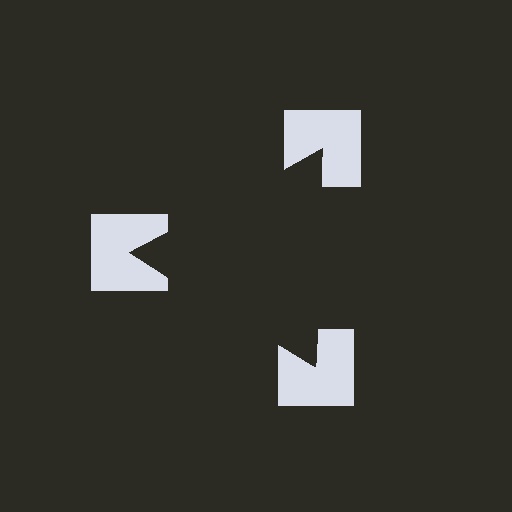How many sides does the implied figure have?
3 sides.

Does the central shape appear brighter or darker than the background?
It typically appears slightly darker than the background, even though no actual brightness change is drawn.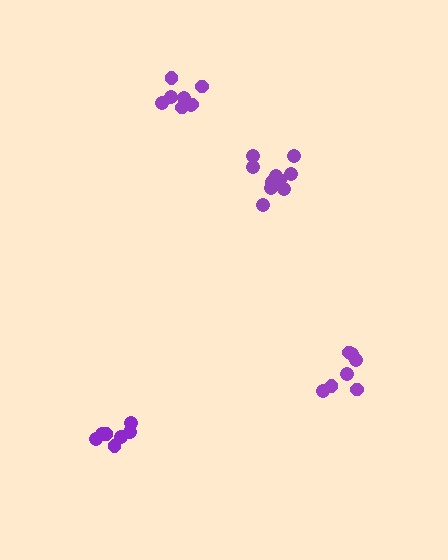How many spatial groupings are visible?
There are 4 spatial groupings.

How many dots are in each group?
Group 1: 8 dots, Group 2: 10 dots, Group 3: 7 dots, Group 4: 7 dots (32 total).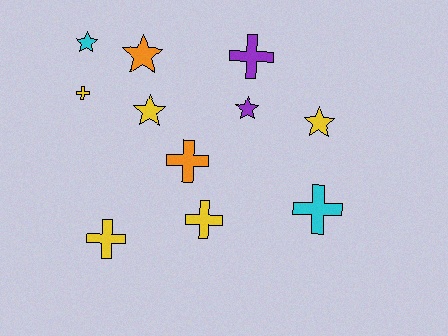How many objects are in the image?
There are 11 objects.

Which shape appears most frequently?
Cross, with 6 objects.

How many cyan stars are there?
There is 1 cyan star.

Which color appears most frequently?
Yellow, with 5 objects.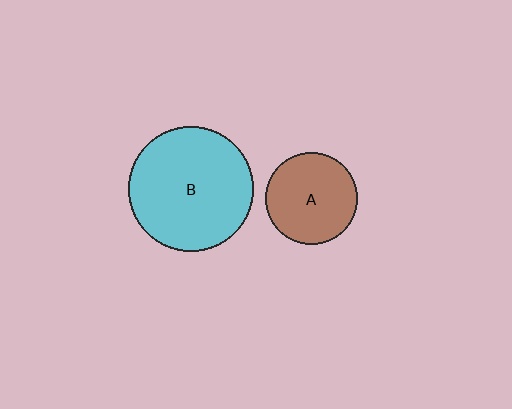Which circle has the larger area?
Circle B (cyan).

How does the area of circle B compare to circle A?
Approximately 1.9 times.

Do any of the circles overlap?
No, none of the circles overlap.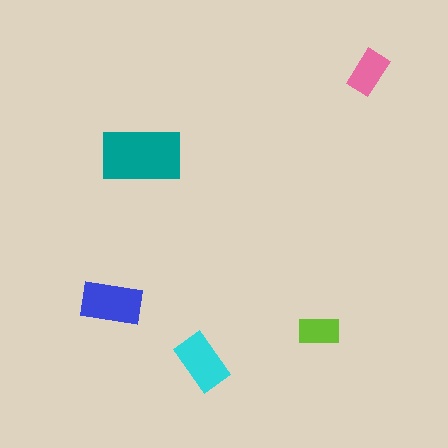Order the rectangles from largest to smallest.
the teal one, the blue one, the cyan one, the pink one, the lime one.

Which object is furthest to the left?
The blue rectangle is leftmost.